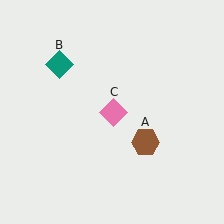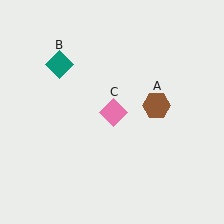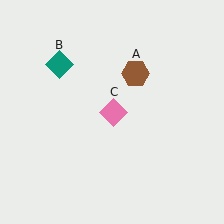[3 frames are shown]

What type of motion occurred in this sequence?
The brown hexagon (object A) rotated counterclockwise around the center of the scene.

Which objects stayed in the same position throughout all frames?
Teal diamond (object B) and pink diamond (object C) remained stationary.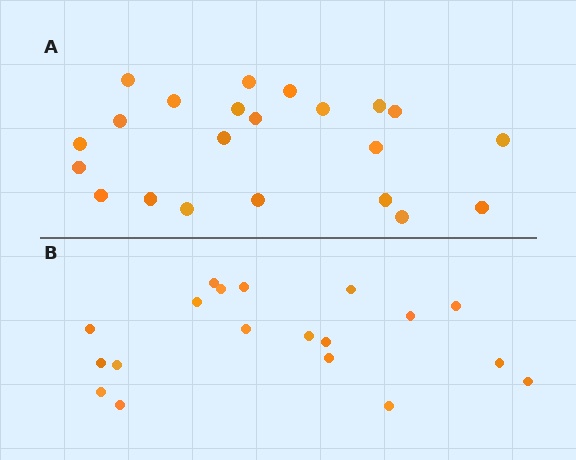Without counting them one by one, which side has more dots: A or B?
Region A (the top region) has more dots.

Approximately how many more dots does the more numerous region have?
Region A has just a few more — roughly 2 or 3 more dots than region B.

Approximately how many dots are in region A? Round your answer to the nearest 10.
About 20 dots. (The exact count is 22, which rounds to 20.)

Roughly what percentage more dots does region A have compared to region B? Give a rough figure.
About 15% more.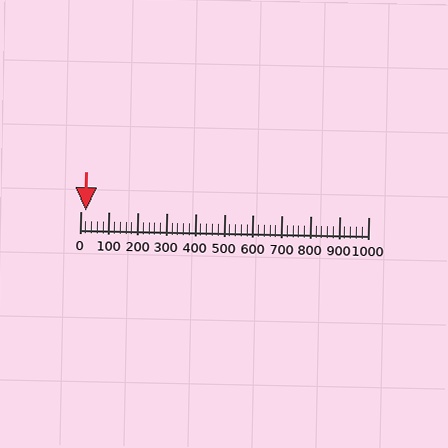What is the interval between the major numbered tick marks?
The major tick marks are spaced 100 units apart.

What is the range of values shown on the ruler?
The ruler shows values from 0 to 1000.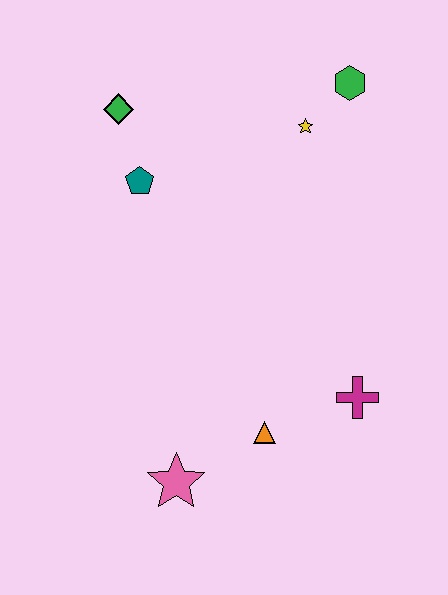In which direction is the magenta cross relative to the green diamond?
The magenta cross is below the green diamond.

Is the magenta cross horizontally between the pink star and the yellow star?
No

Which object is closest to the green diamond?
The teal pentagon is closest to the green diamond.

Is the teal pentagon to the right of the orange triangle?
No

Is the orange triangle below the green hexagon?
Yes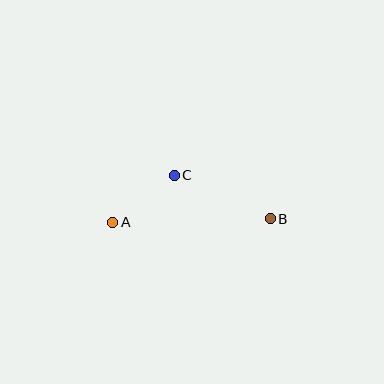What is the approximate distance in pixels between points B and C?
The distance between B and C is approximately 105 pixels.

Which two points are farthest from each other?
Points A and B are farthest from each other.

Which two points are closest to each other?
Points A and C are closest to each other.